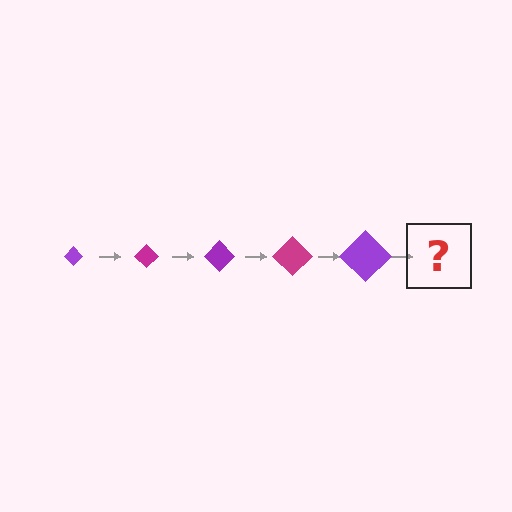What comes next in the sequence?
The next element should be a magenta diamond, larger than the previous one.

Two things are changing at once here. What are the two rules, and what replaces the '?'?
The two rules are that the diamond grows larger each step and the color cycles through purple and magenta. The '?' should be a magenta diamond, larger than the previous one.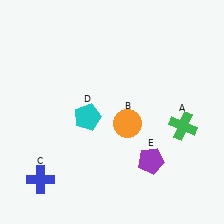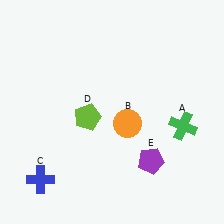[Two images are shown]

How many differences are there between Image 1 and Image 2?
There is 1 difference between the two images.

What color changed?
The pentagon (D) changed from cyan in Image 1 to lime in Image 2.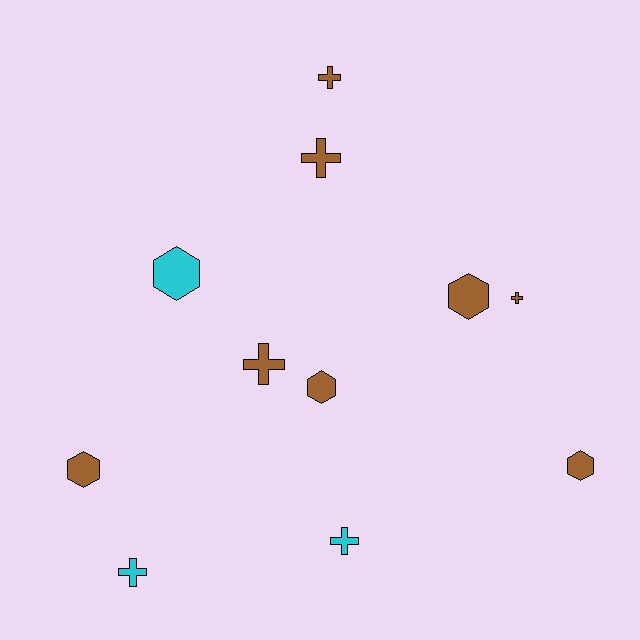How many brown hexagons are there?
There are 4 brown hexagons.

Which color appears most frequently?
Brown, with 8 objects.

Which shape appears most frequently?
Cross, with 6 objects.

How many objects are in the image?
There are 11 objects.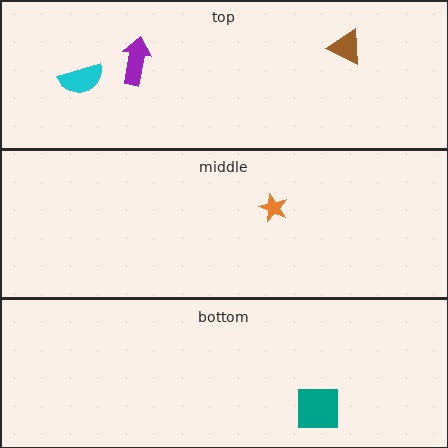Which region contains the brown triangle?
The top region.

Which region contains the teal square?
The bottom region.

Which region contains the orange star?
The middle region.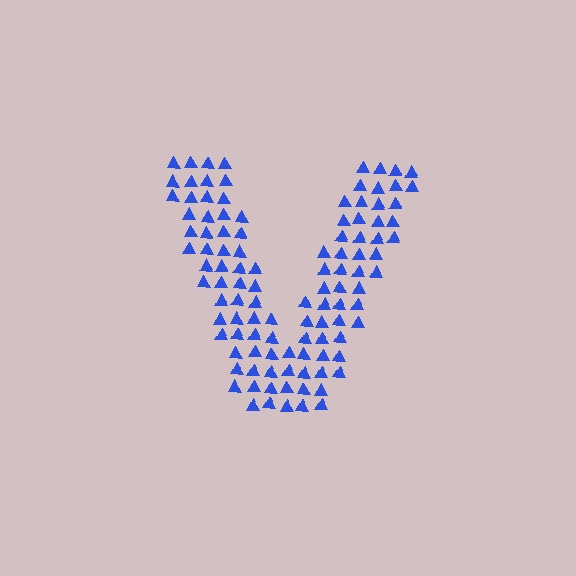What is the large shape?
The large shape is the letter V.